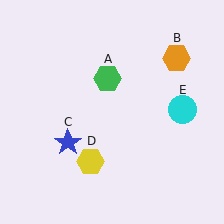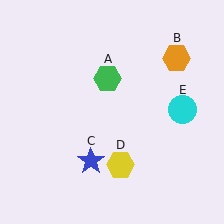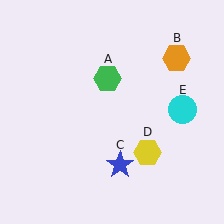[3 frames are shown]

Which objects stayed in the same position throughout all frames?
Green hexagon (object A) and orange hexagon (object B) and cyan circle (object E) remained stationary.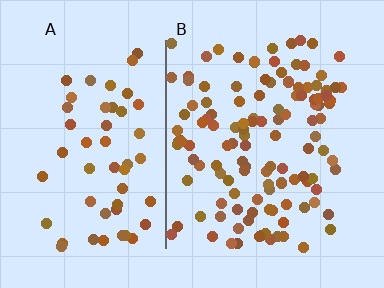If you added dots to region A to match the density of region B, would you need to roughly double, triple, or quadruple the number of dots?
Approximately double.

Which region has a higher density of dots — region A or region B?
B (the right).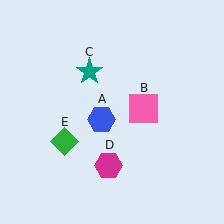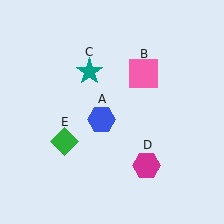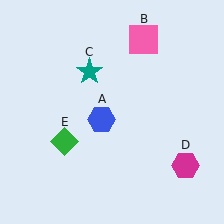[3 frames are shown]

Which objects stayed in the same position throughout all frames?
Blue hexagon (object A) and teal star (object C) and green diamond (object E) remained stationary.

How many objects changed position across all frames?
2 objects changed position: pink square (object B), magenta hexagon (object D).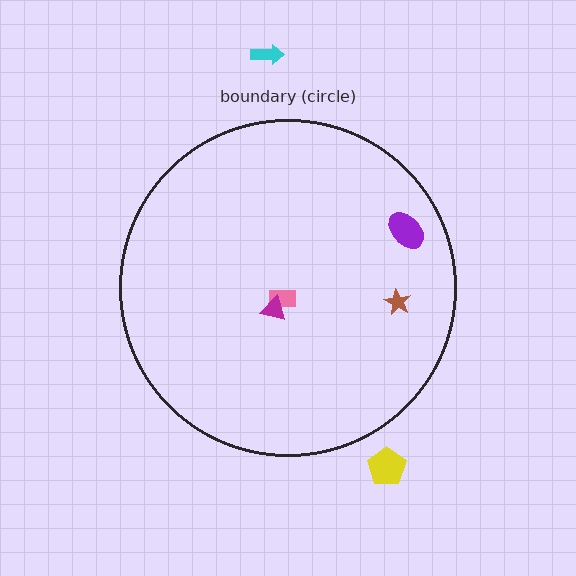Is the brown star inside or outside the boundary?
Inside.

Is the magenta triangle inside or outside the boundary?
Inside.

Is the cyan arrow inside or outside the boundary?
Outside.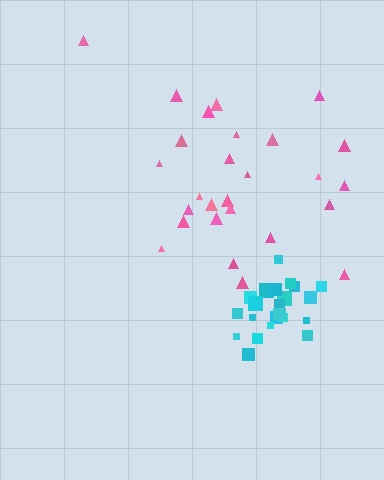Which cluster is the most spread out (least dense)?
Pink.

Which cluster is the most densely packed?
Cyan.